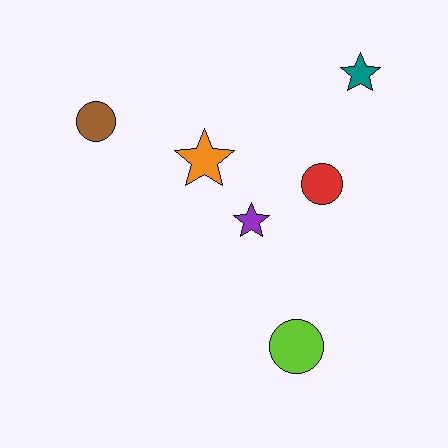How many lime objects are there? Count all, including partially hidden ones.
There is 1 lime object.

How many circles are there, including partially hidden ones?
There are 3 circles.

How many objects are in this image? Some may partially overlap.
There are 6 objects.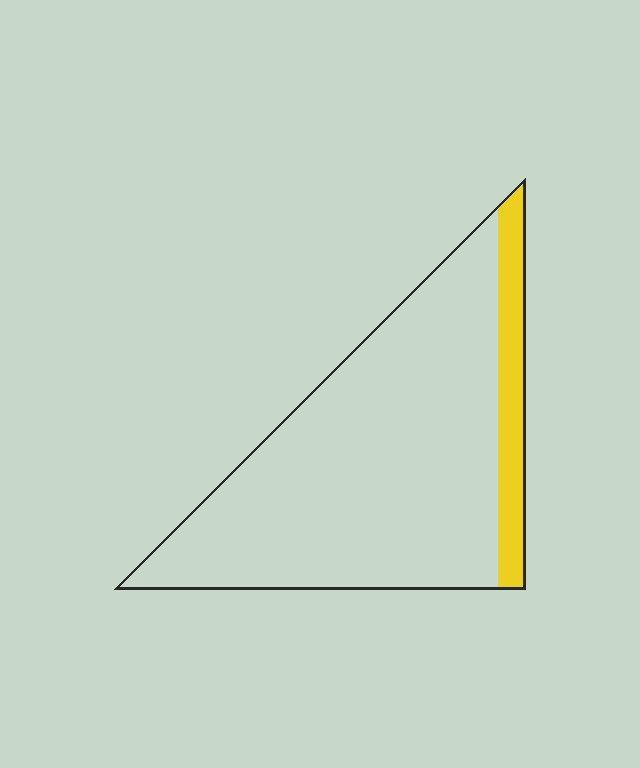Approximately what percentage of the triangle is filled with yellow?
Approximately 15%.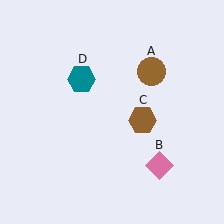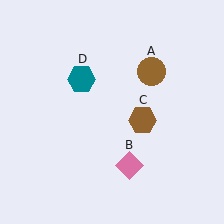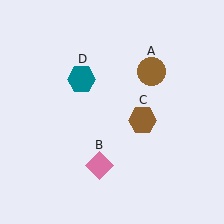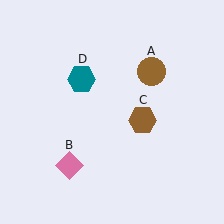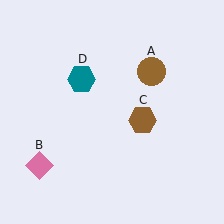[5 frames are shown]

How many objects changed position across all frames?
1 object changed position: pink diamond (object B).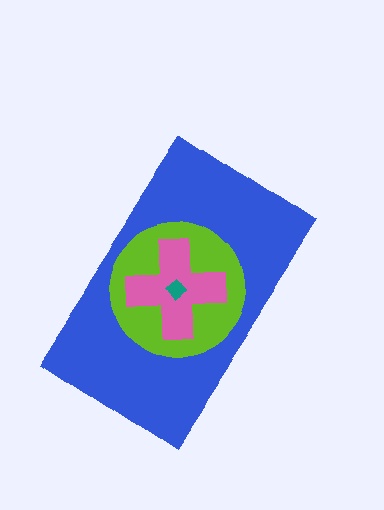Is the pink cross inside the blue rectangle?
Yes.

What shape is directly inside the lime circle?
The pink cross.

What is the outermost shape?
The blue rectangle.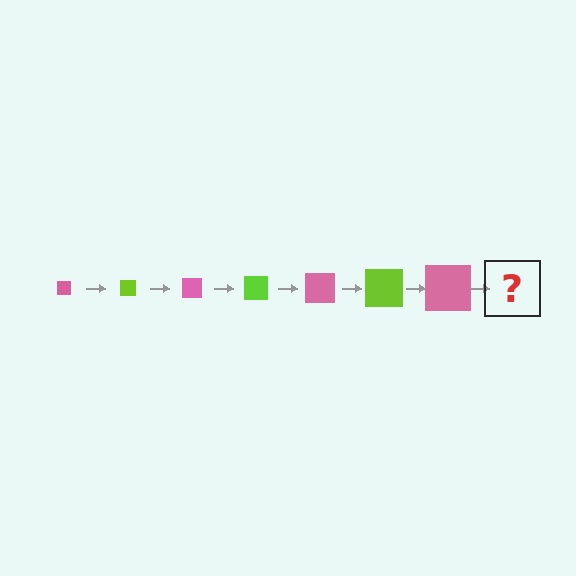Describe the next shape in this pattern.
It should be a lime square, larger than the previous one.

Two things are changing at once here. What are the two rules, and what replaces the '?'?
The two rules are that the square grows larger each step and the color cycles through pink and lime. The '?' should be a lime square, larger than the previous one.